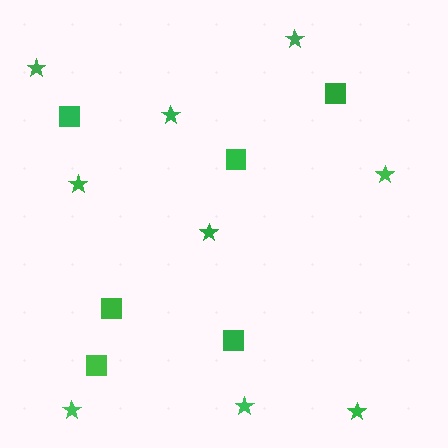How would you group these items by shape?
There are 2 groups: one group of squares (6) and one group of stars (9).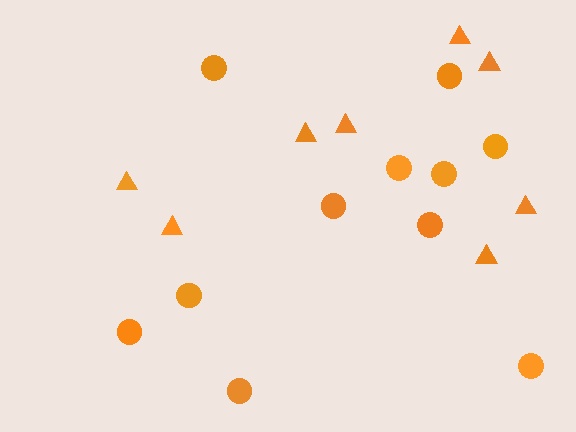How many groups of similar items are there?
There are 2 groups: one group of circles (11) and one group of triangles (8).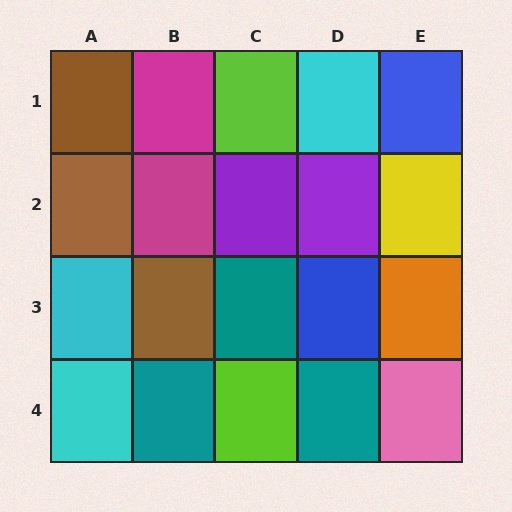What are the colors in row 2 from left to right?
Brown, magenta, purple, purple, yellow.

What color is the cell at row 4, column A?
Cyan.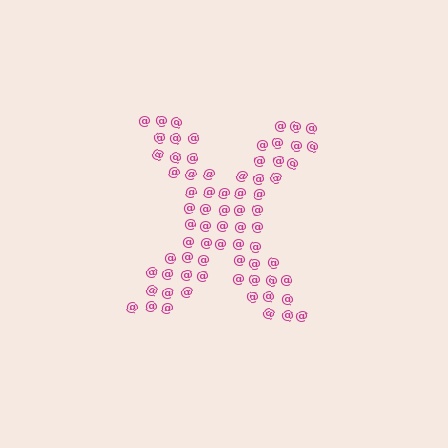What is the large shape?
The large shape is the letter X.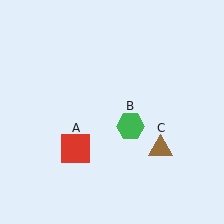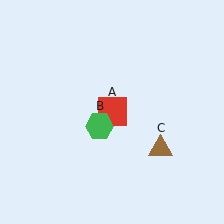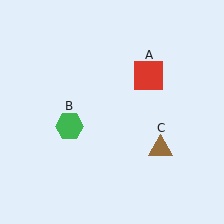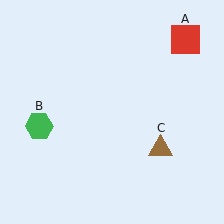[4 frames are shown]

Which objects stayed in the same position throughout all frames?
Brown triangle (object C) remained stationary.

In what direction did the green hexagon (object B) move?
The green hexagon (object B) moved left.